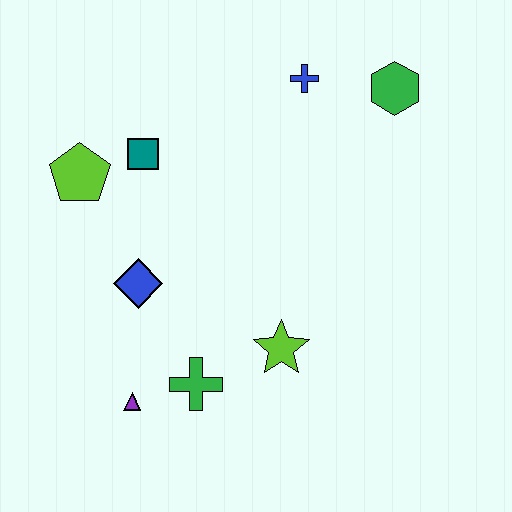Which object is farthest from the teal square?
The green hexagon is farthest from the teal square.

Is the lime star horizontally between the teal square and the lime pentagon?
No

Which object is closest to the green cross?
The purple triangle is closest to the green cross.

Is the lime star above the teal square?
No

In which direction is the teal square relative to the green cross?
The teal square is above the green cross.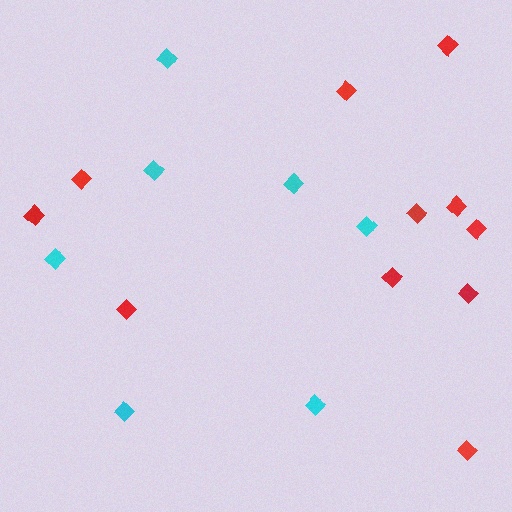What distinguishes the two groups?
There are 2 groups: one group of cyan diamonds (7) and one group of red diamonds (11).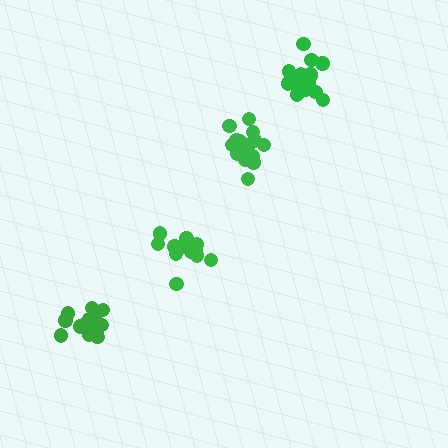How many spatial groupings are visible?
There are 4 spatial groupings.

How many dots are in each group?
Group 1: 15 dots, Group 2: 13 dots, Group 3: 18 dots, Group 4: 18 dots (64 total).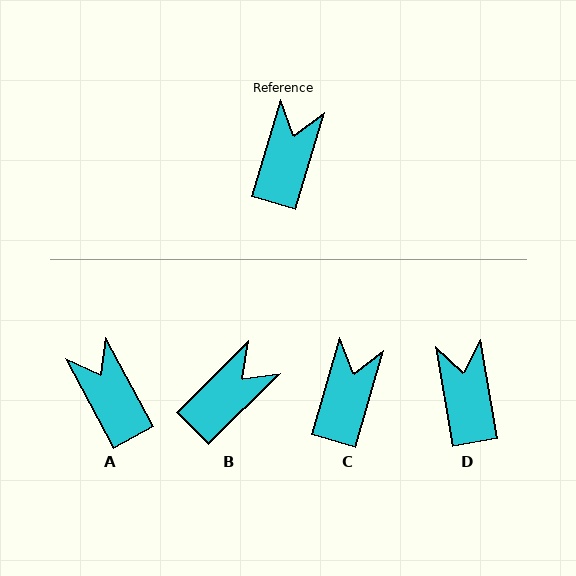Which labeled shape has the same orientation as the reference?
C.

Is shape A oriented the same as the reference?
No, it is off by about 44 degrees.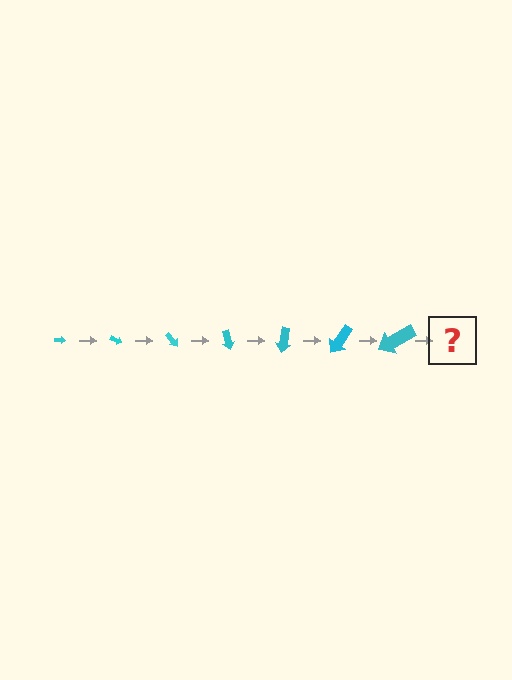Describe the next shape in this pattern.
It should be an arrow, larger than the previous one and rotated 175 degrees from the start.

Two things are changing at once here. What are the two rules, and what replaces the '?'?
The two rules are that the arrow grows larger each step and it rotates 25 degrees each step. The '?' should be an arrow, larger than the previous one and rotated 175 degrees from the start.